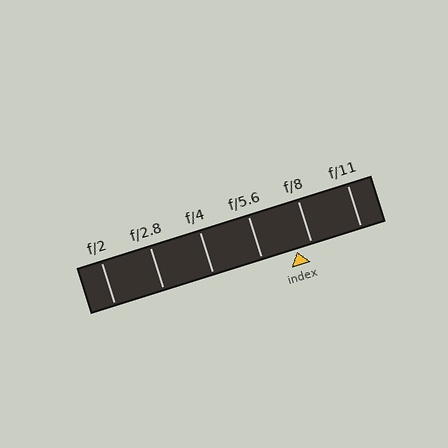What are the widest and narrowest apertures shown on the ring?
The widest aperture shown is f/2 and the narrowest is f/11.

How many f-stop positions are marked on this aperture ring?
There are 6 f-stop positions marked.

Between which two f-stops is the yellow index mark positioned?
The index mark is between f/5.6 and f/8.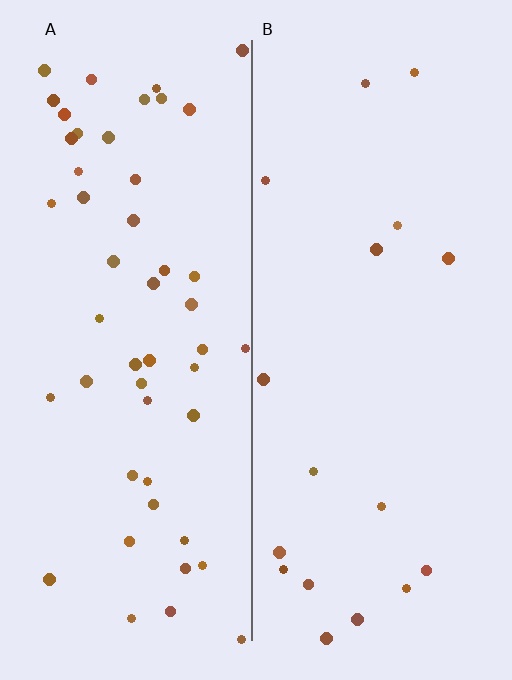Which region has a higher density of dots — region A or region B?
A (the left).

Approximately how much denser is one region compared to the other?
Approximately 2.9× — region A over region B.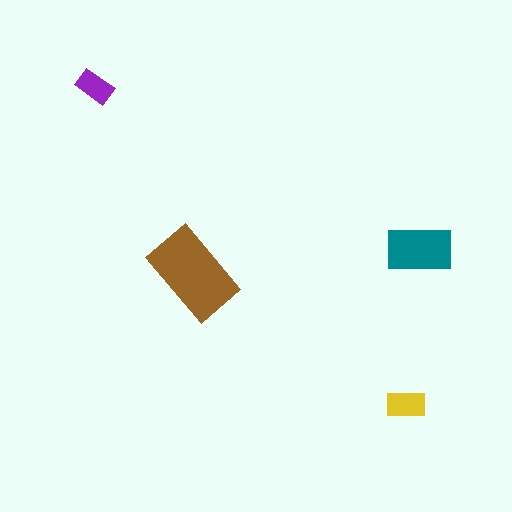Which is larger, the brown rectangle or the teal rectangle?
The brown one.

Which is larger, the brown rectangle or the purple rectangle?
The brown one.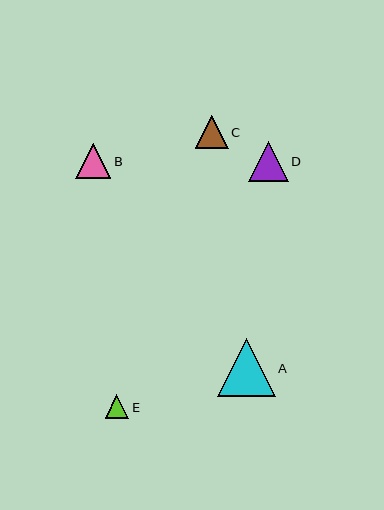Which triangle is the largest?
Triangle A is the largest with a size of approximately 57 pixels.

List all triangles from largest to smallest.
From largest to smallest: A, D, B, C, E.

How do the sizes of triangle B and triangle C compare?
Triangle B and triangle C are approximately the same size.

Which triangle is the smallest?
Triangle E is the smallest with a size of approximately 23 pixels.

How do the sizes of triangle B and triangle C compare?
Triangle B and triangle C are approximately the same size.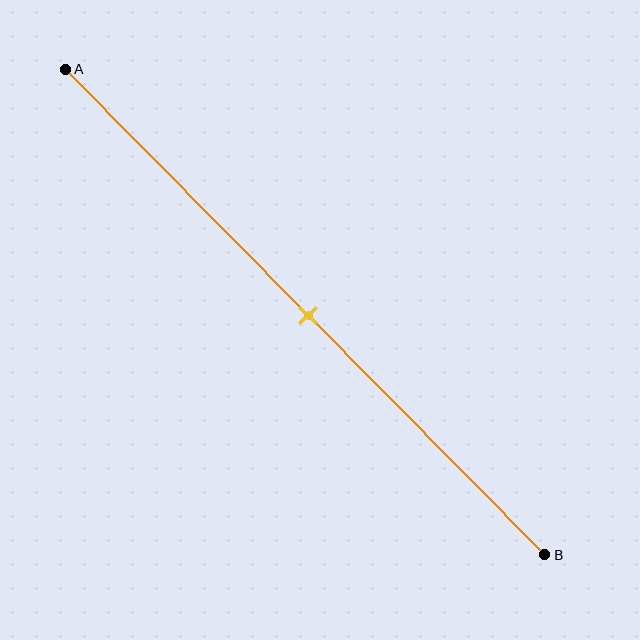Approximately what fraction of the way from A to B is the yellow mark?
The yellow mark is approximately 50% of the way from A to B.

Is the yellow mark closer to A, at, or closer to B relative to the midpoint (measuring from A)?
The yellow mark is approximately at the midpoint of segment AB.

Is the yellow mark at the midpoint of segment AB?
Yes, the mark is approximately at the midpoint.